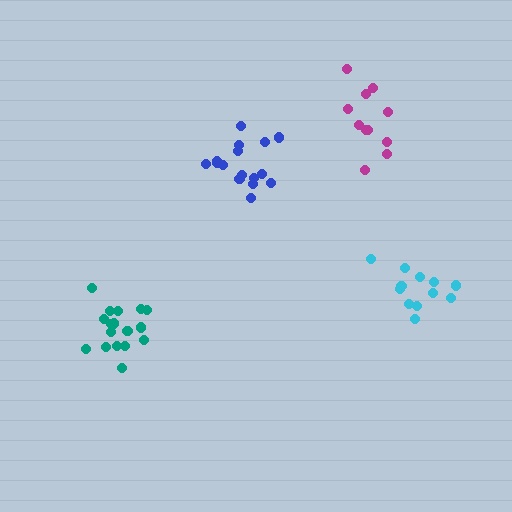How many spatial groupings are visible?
There are 4 spatial groupings.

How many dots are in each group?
Group 1: 17 dots, Group 2: 16 dots, Group 3: 11 dots, Group 4: 12 dots (56 total).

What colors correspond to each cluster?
The clusters are colored: teal, blue, magenta, cyan.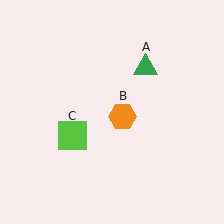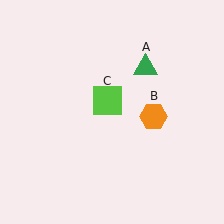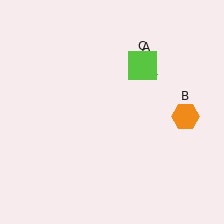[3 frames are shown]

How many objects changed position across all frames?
2 objects changed position: orange hexagon (object B), lime square (object C).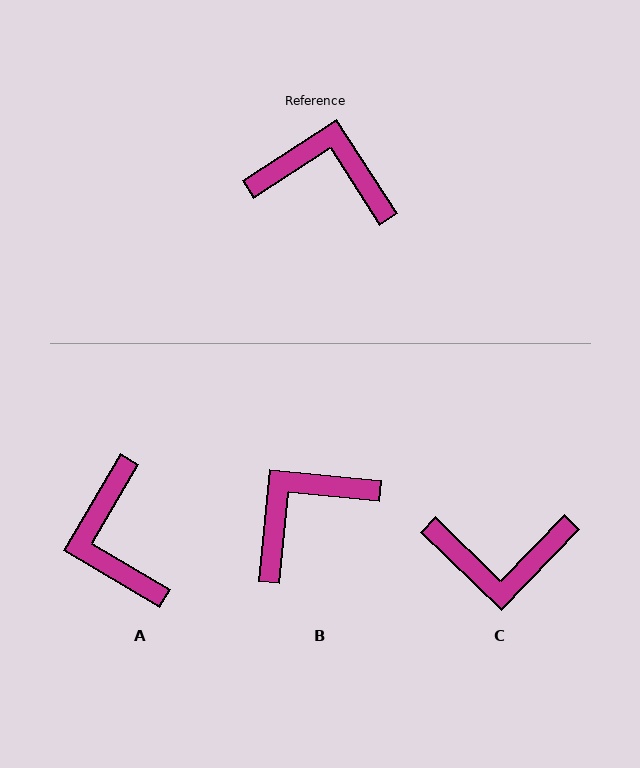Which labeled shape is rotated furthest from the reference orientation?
C, about 167 degrees away.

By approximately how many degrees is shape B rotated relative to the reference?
Approximately 52 degrees counter-clockwise.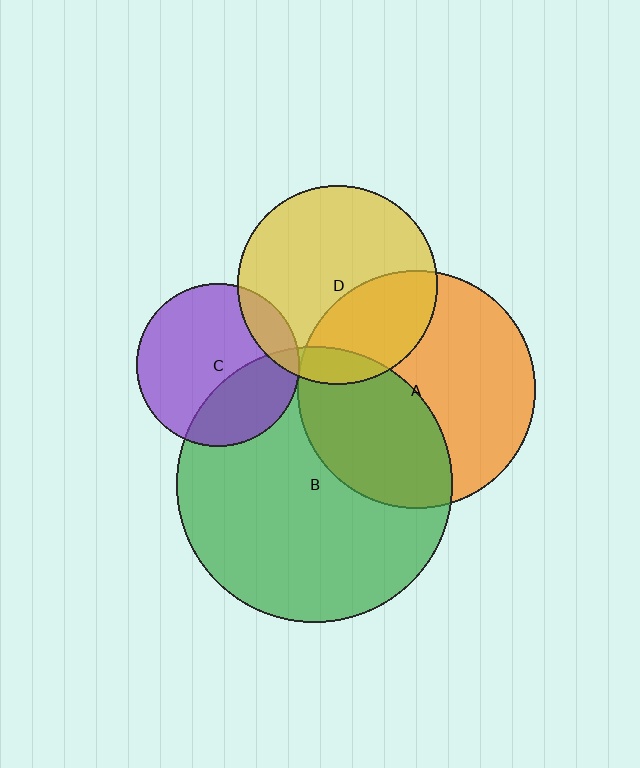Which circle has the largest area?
Circle B (green).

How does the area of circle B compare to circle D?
Approximately 1.9 times.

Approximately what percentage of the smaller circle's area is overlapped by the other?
Approximately 5%.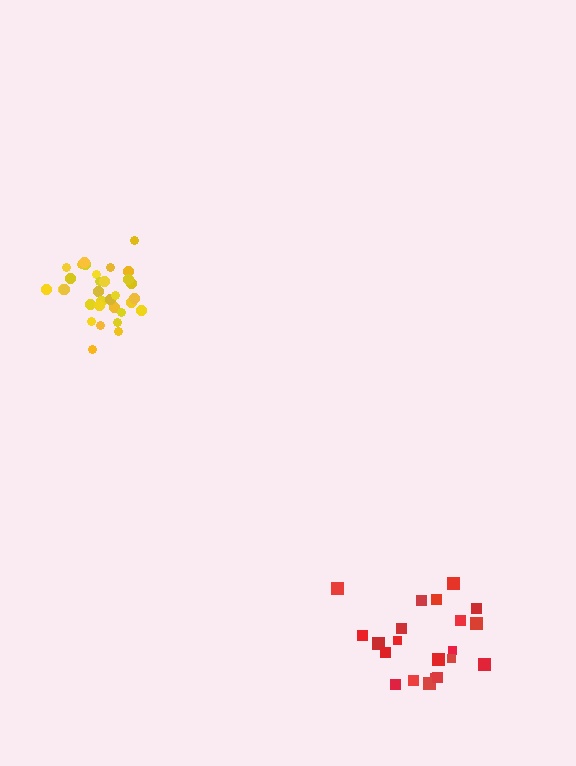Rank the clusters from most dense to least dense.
yellow, red.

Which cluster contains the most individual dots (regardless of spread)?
Yellow (32).